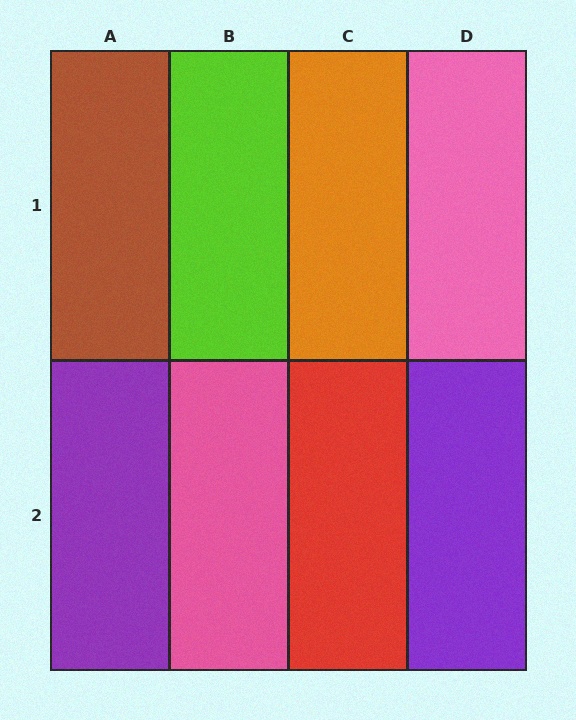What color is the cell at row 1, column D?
Pink.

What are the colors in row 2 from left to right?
Purple, pink, red, purple.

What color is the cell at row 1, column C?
Orange.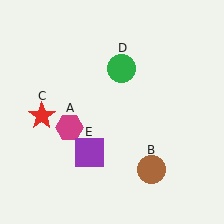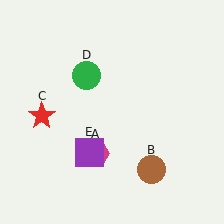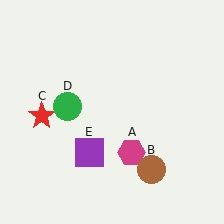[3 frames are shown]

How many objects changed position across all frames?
2 objects changed position: magenta hexagon (object A), green circle (object D).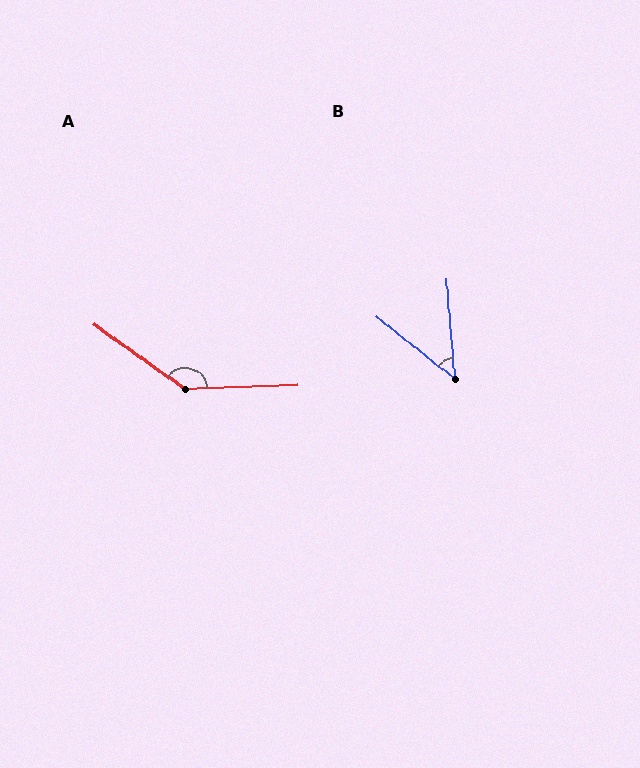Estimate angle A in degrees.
Approximately 143 degrees.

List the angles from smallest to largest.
B (47°), A (143°).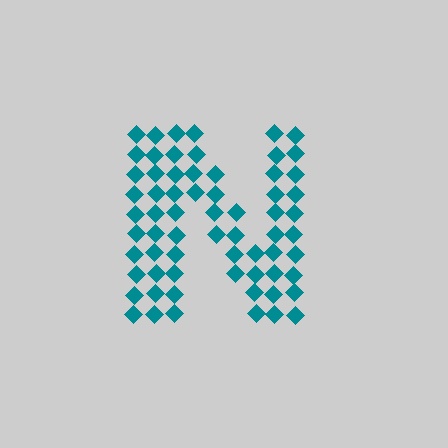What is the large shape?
The large shape is the letter N.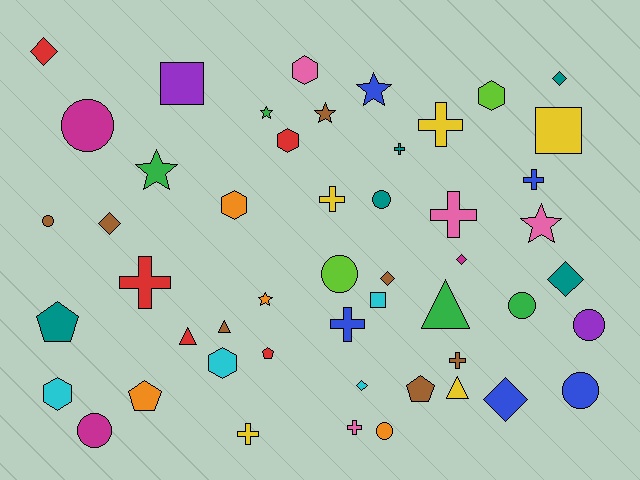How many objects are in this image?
There are 50 objects.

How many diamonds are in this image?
There are 8 diamonds.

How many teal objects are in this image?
There are 5 teal objects.